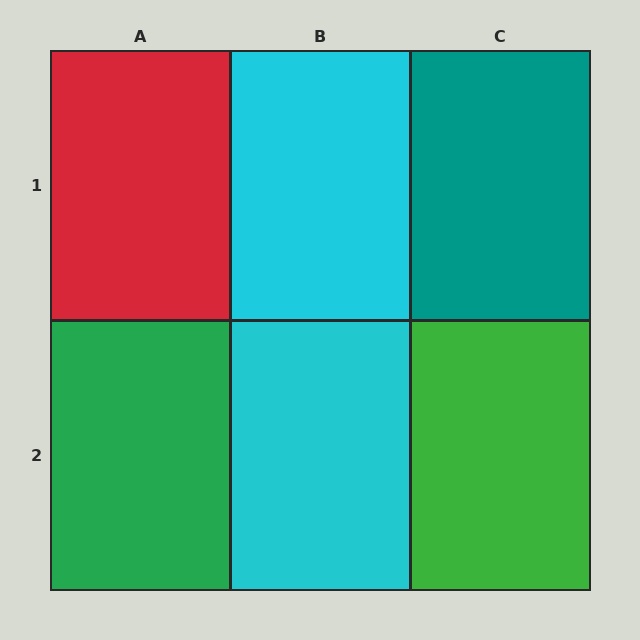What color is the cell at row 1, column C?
Teal.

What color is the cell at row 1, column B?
Cyan.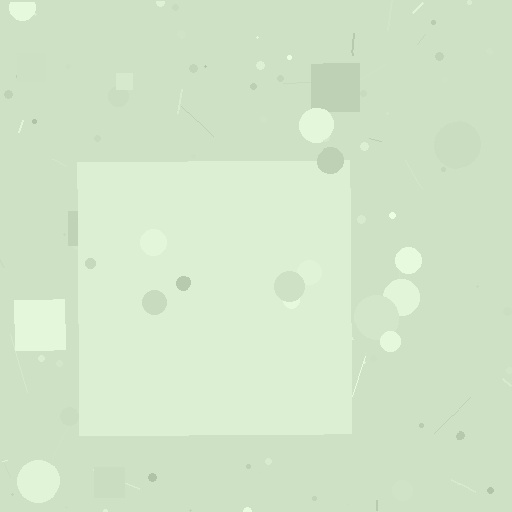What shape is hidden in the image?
A square is hidden in the image.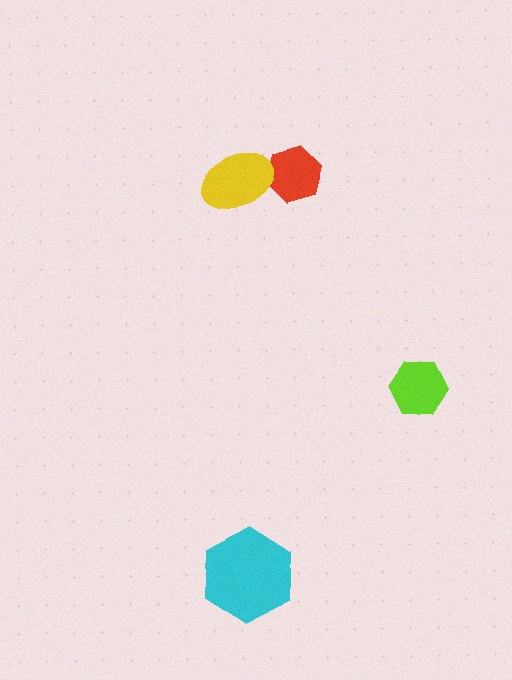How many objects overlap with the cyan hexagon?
0 objects overlap with the cyan hexagon.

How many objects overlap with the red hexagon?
1 object overlaps with the red hexagon.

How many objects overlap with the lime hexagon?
0 objects overlap with the lime hexagon.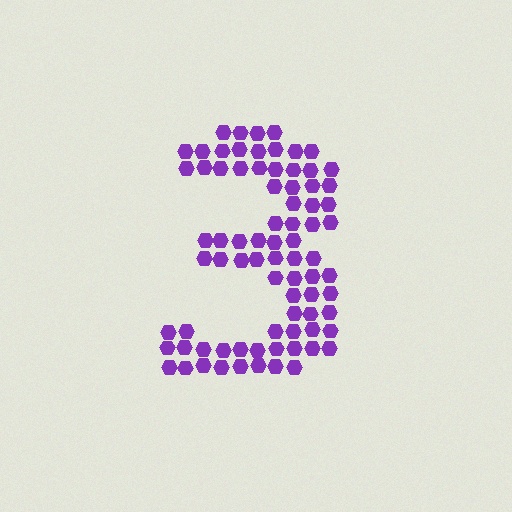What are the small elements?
The small elements are hexagons.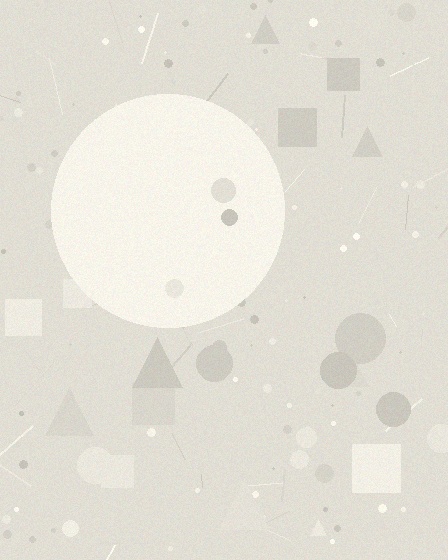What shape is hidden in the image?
A circle is hidden in the image.